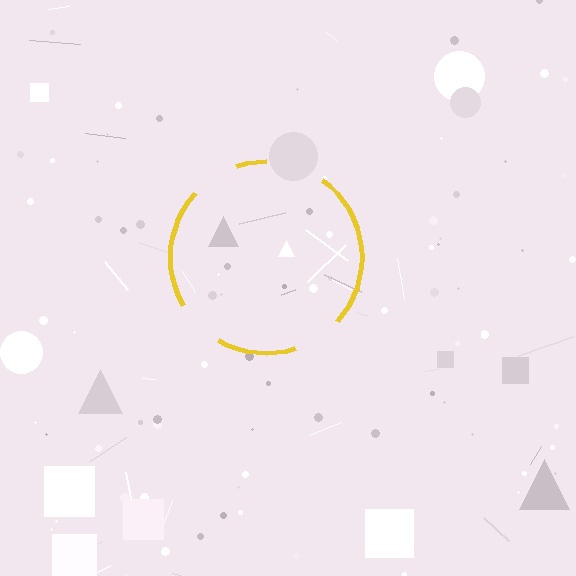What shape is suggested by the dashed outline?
The dashed outline suggests a circle.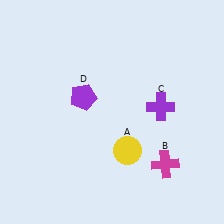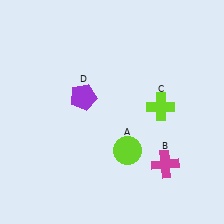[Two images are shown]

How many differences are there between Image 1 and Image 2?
There are 2 differences between the two images.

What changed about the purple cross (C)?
In Image 1, C is purple. In Image 2, it changed to lime.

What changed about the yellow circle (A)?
In Image 1, A is yellow. In Image 2, it changed to lime.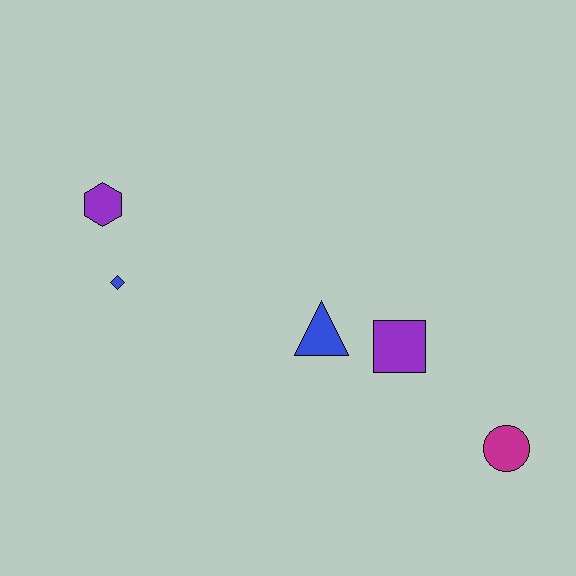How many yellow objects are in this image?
There are no yellow objects.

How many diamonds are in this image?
There is 1 diamond.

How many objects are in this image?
There are 5 objects.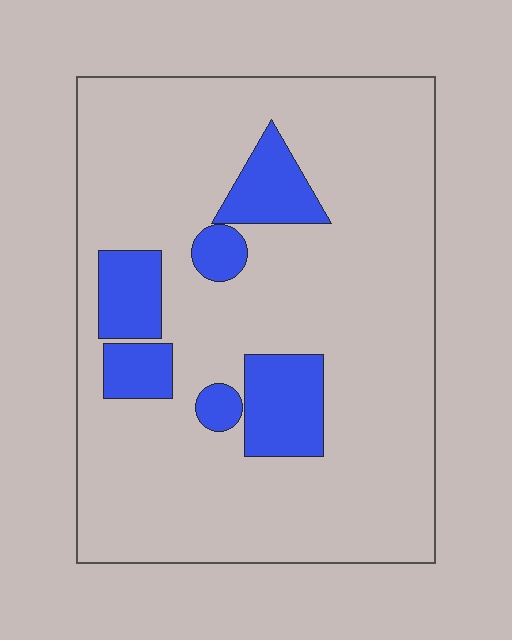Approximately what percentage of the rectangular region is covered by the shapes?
Approximately 15%.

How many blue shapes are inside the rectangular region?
6.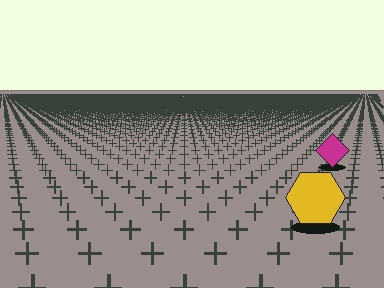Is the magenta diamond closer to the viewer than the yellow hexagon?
No. The yellow hexagon is closer — you can tell from the texture gradient: the ground texture is coarser near it.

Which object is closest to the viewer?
The yellow hexagon is closest. The texture marks near it are larger and more spread out.